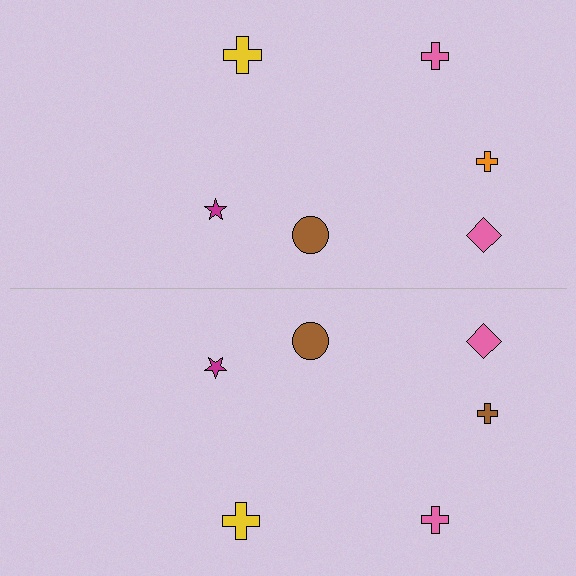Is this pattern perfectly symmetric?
No, the pattern is not perfectly symmetric. The brown cross on the bottom side breaks the symmetry — its mirror counterpart is orange.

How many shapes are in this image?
There are 12 shapes in this image.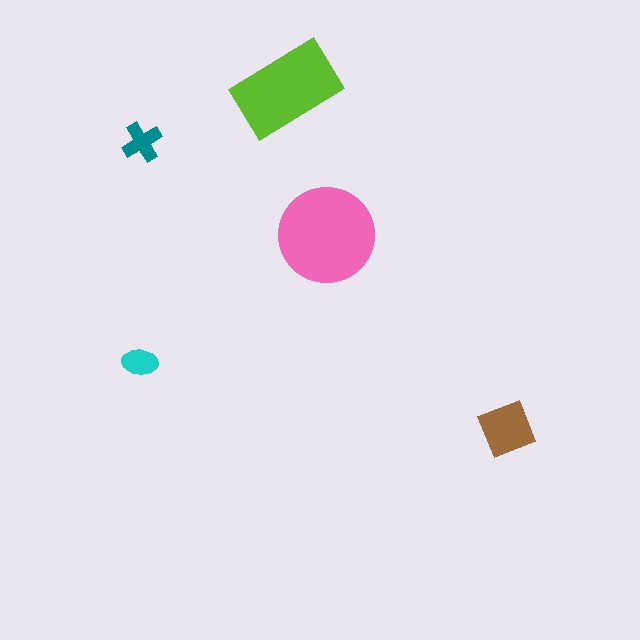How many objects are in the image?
There are 5 objects in the image.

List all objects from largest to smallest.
The pink circle, the lime rectangle, the brown square, the teal cross, the cyan ellipse.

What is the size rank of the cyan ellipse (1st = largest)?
5th.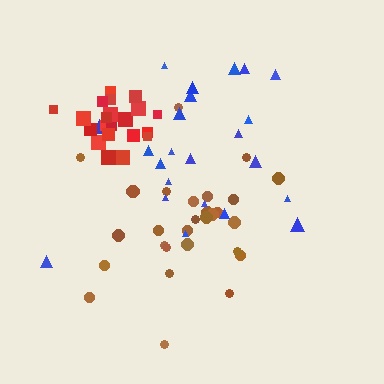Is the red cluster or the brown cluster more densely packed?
Red.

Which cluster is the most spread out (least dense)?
Brown.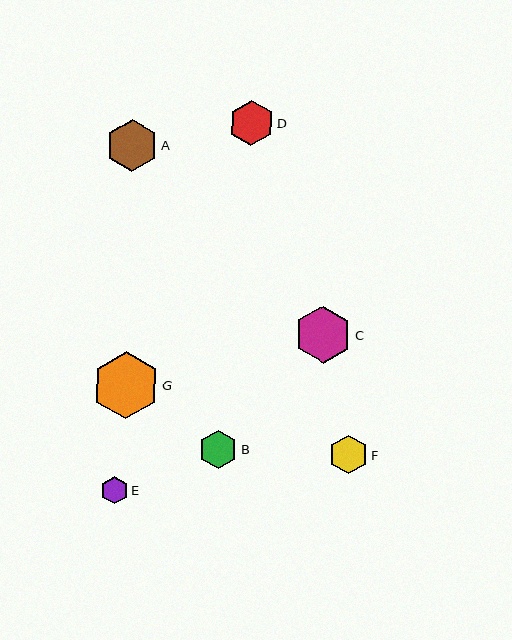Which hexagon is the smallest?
Hexagon E is the smallest with a size of approximately 28 pixels.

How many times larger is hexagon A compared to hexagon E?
Hexagon A is approximately 1.9 times the size of hexagon E.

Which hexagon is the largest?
Hexagon G is the largest with a size of approximately 67 pixels.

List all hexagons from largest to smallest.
From largest to smallest: G, C, A, D, F, B, E.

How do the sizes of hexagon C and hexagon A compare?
Hexagon C and hexagon A are approximately the same size.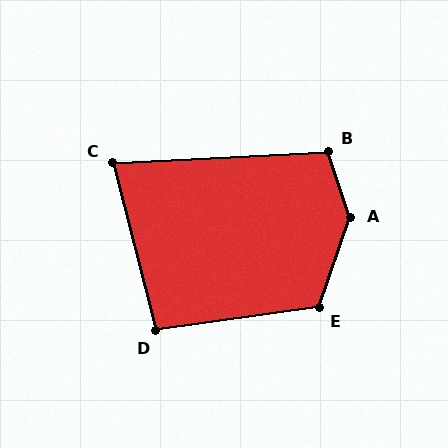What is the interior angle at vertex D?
Approximately 96 degrees (obtuse).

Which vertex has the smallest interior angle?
C, at approximately 79 degrees.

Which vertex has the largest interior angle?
A, at approximately 142 degrees.